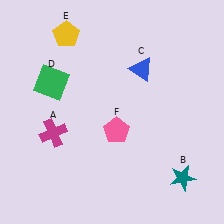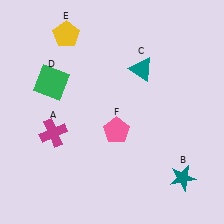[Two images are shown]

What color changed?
The triangle (C) changed from blue in Image 1 to teal in Image 2.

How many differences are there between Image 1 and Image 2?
There is 1 difference between the two images.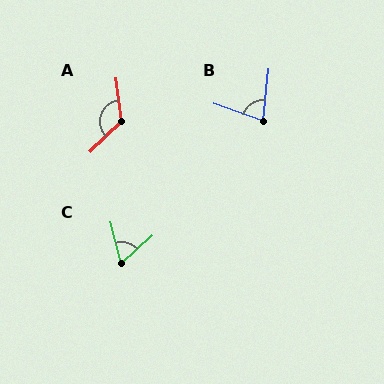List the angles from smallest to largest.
C (62°), B (77°), A (127°).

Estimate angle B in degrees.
Approximately 77 degrees.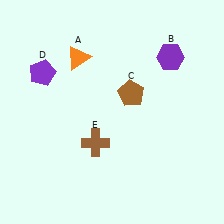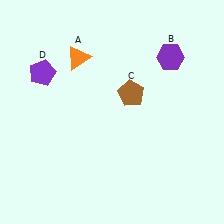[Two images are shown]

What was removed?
The brown cross (E) was removed in Image 2.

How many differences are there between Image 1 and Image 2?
There is 1 difference between the two images.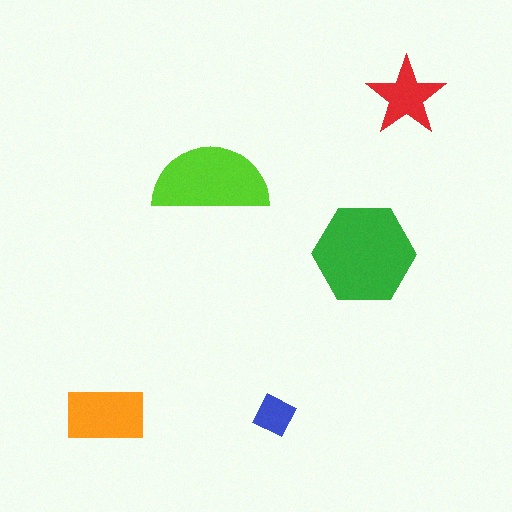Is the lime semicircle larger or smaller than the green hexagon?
Smaller.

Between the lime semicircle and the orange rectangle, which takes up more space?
The lime semicircle.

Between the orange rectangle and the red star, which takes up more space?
The orange rectangle.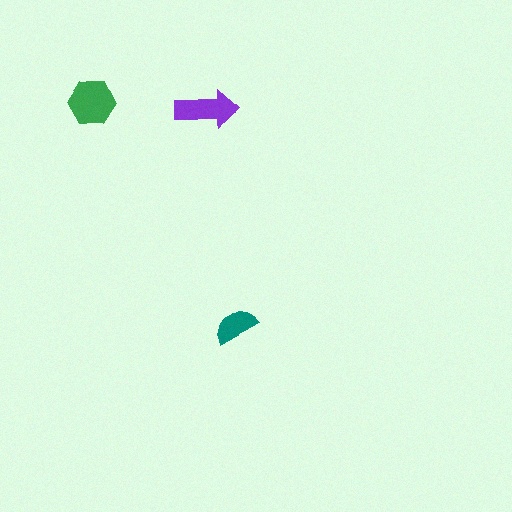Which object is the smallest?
The teal semicircle.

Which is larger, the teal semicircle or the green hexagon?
The green hexagon.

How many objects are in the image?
There are 3 objects in the image.